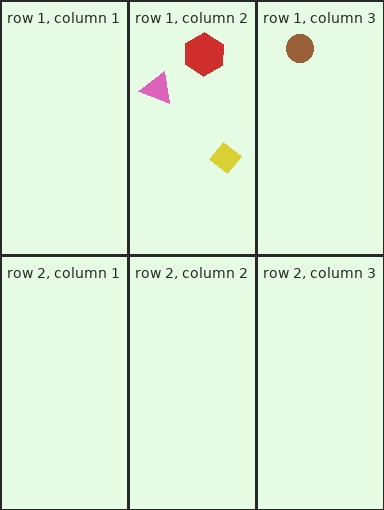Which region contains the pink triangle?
The row 1, column 2 region.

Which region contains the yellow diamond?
The row 1, column 2 region.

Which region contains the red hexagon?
The row 1, column 2 region.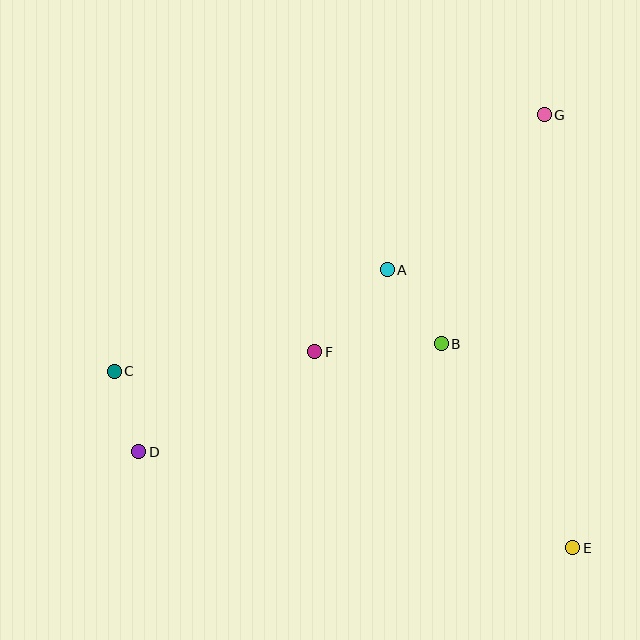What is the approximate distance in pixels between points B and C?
The distance between B and C is approximately 328 pixels.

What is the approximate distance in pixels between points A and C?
The distance between A and C is approximately 291 pixels.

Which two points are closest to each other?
Points C and D are closest to each other.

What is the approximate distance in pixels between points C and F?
The distance between C and F is approximately 201 pixels.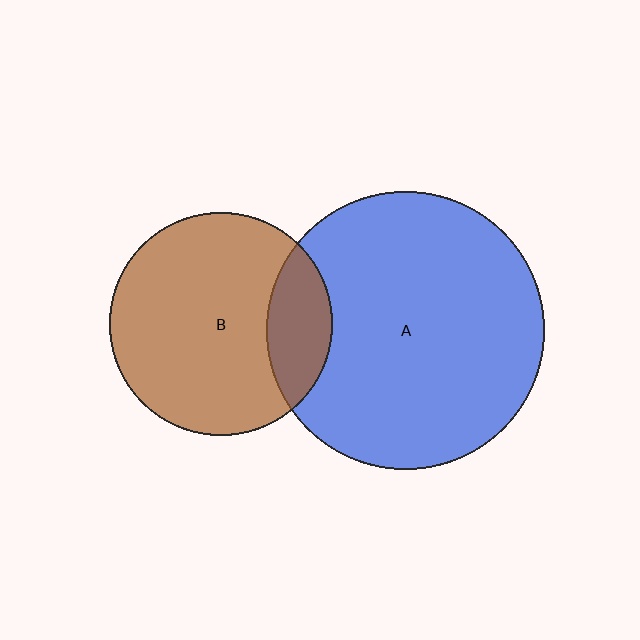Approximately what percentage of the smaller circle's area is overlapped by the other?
Approximately 20%.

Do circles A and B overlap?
Yes.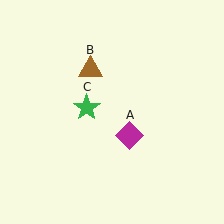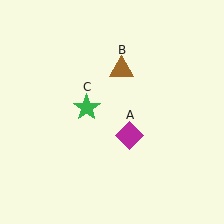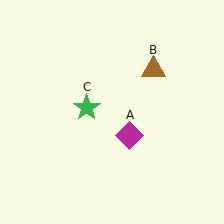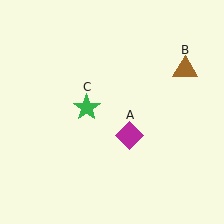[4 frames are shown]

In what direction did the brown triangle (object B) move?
The brown triangle (object B) moved right.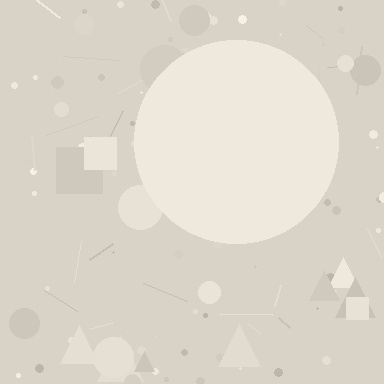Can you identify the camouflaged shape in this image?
The camouflaged shape is a circle.